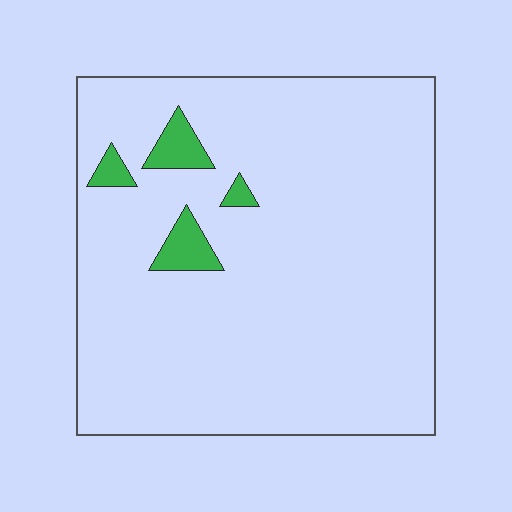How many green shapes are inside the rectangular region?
4.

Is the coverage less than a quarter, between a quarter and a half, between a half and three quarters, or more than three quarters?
Less than a quarter.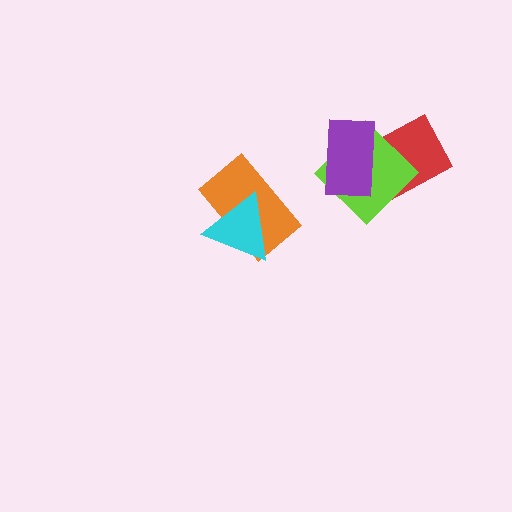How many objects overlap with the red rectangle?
2 objects overlap with the red rectangle.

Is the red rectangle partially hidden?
Yes, it is partially covered by another shape.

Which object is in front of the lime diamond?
The purple rectangle is in front of the lime diamond.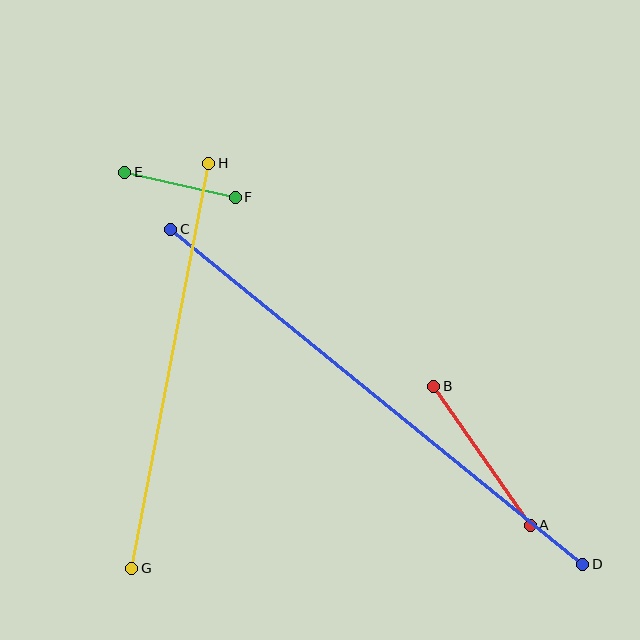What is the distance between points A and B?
The distance is approximately 169 pixels.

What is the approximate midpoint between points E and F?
The midpoint is at approximately (180, 185) pixels.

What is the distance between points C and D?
The distance is approximately 531 pixels.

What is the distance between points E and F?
The distance is approximately 113 pixels.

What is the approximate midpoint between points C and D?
The midpoint is at approximately (377, 397) pixels.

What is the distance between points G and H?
The distance is approximately 412 pixels.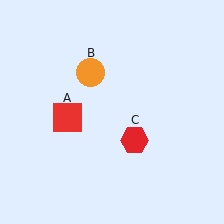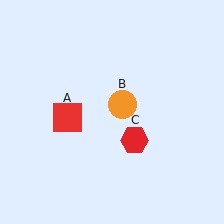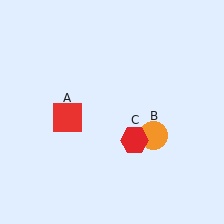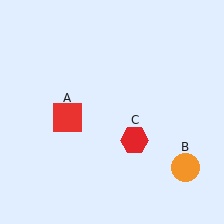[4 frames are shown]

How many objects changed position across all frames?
1 object changed position: orange circle (object B).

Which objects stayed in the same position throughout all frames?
Red square (object A) and red hexagon (object C) remained stationary.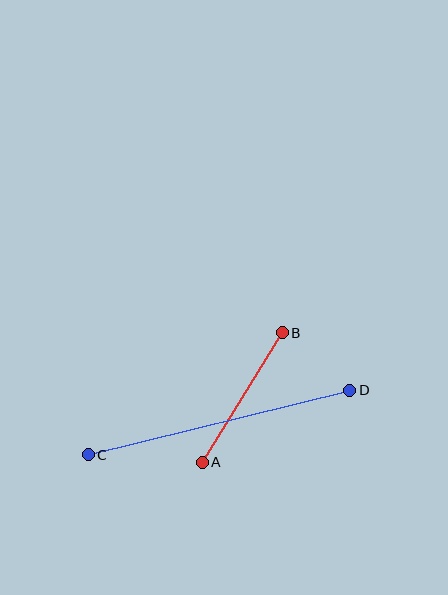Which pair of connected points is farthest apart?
Points C and D are farthest apart.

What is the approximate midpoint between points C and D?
The midpoint is at approximately (219, 423) pixels.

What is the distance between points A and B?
The distance is approximately 152 pixels.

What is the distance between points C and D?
The distance is approximately 270 pixels.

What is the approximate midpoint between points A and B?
The midpoint is at approximately (242, 398) pixels.